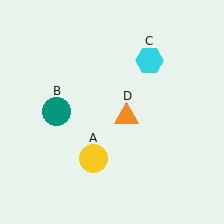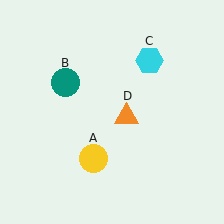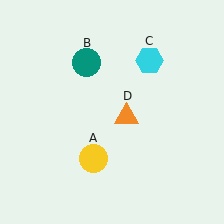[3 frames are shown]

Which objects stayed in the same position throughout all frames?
Yellow circle (object A) and cyan hexagon (object C) and orange triangle (object D) remained stationary.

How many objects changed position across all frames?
1 object changed position: teal circle (object B).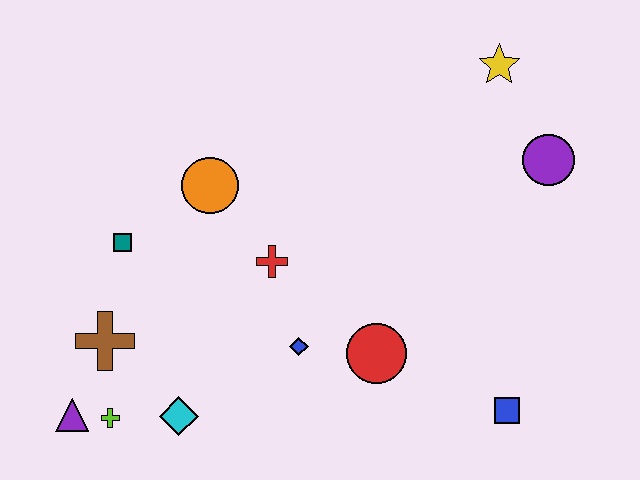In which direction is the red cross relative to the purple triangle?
The red cross is to the right of the purple triangle.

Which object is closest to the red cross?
The blue diamond is closest to the red cross.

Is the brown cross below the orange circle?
Yes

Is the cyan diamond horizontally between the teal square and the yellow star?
Yes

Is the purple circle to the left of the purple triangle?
No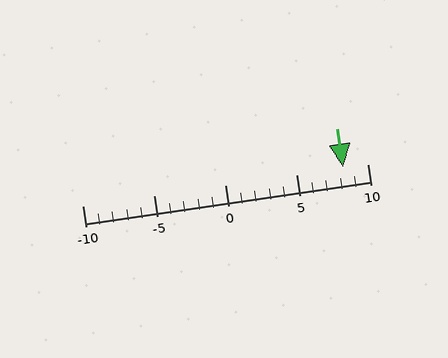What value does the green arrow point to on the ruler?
The green arrow points to approximately 8.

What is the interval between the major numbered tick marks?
The major tick marks are spaced 5 units apart.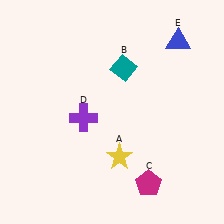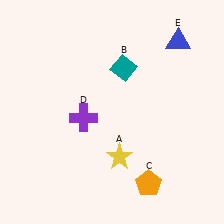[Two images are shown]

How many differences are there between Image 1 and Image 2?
There is 1 difference between the two images.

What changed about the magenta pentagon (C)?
In Image 1, C is magenta. In Image 2, it changed to orange.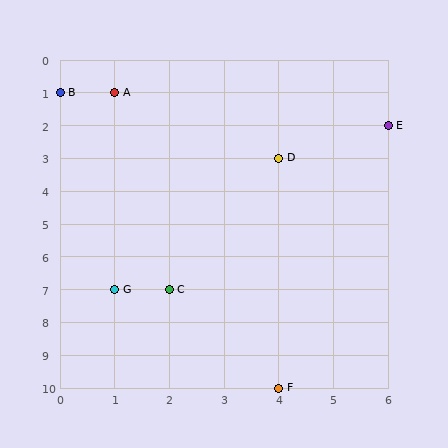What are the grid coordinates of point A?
Point A is at grid coordinates (1, 1).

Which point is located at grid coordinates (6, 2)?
Point E is at (6, 2).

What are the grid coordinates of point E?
Point E is at grid coordinates (6, 2).